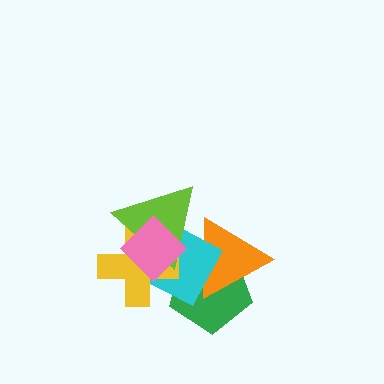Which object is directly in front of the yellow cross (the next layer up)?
The lime triangle is directly in front of the yellow cross.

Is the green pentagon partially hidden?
Yes, it is partially covered by another shape.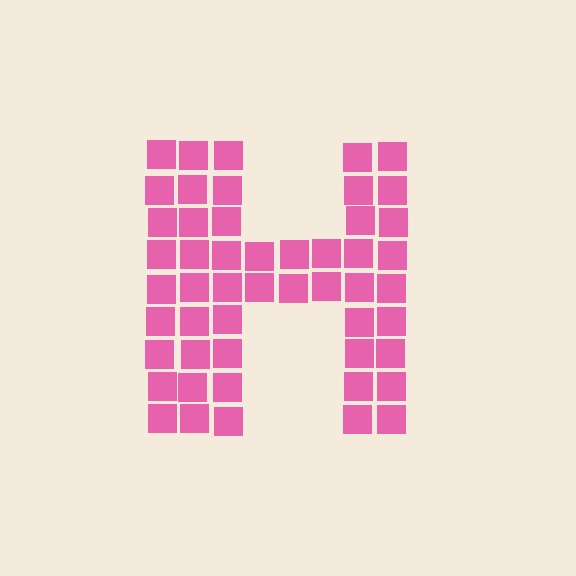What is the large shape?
The large shape is the letter H.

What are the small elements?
The small elements are squares.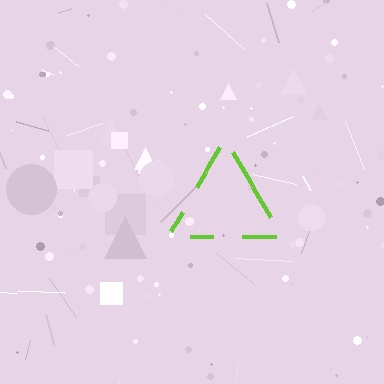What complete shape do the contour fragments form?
The contour fragments form a triangle.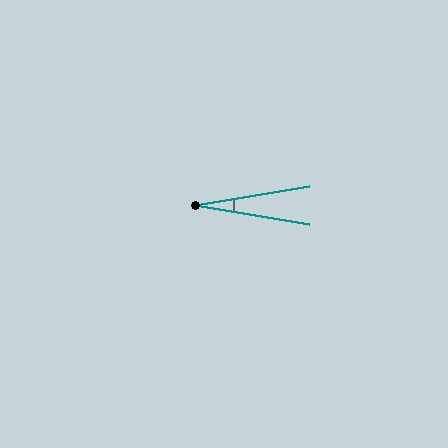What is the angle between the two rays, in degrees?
Approximately 19 degrees.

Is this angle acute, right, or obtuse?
It is acute.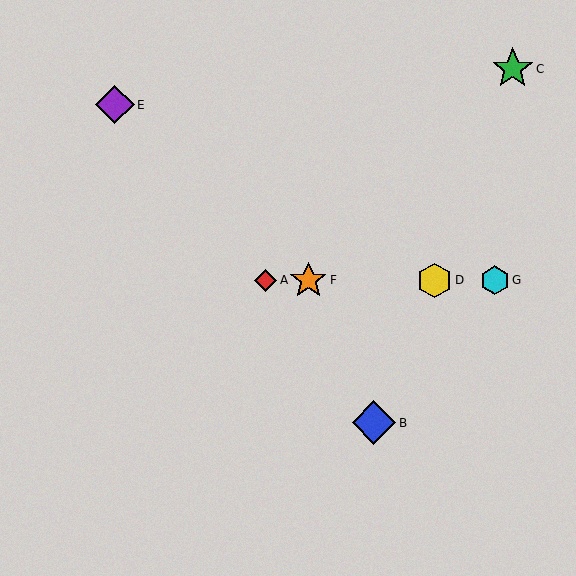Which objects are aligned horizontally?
Objects A, D, F, G are aligned horizontally.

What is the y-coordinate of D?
Object D is at y≈280.